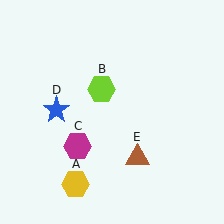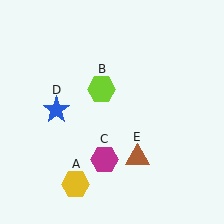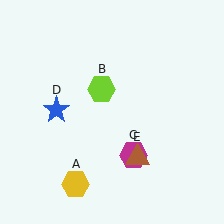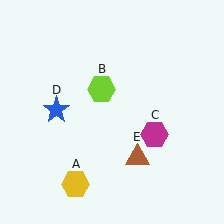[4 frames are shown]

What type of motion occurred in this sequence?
The magenta hexagon (object C) rotated counterclockwise around the center of the scene.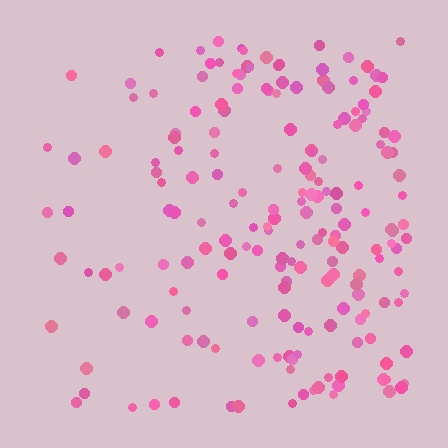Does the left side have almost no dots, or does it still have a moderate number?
Still a moderate number, just noticeably fewer than the right.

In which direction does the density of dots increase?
From left to right, with the right side densest.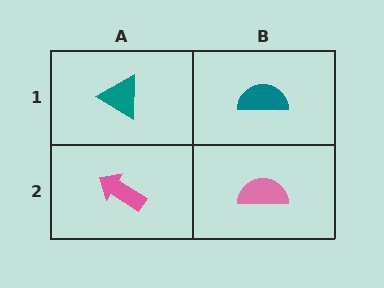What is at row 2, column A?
A pink arrow.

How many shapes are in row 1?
2 shapes.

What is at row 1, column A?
A teal triangle.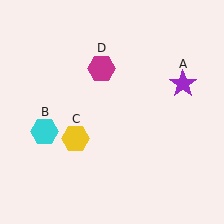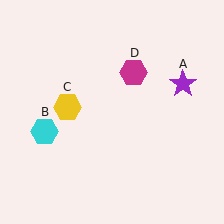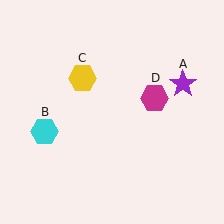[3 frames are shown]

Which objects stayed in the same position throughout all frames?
Purple star (object A) and cyan hexagon (object B) remained stationary.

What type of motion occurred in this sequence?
The yellow hexagon (object C), magenta hexagon (object D) rotated clockwise around the center of the scene.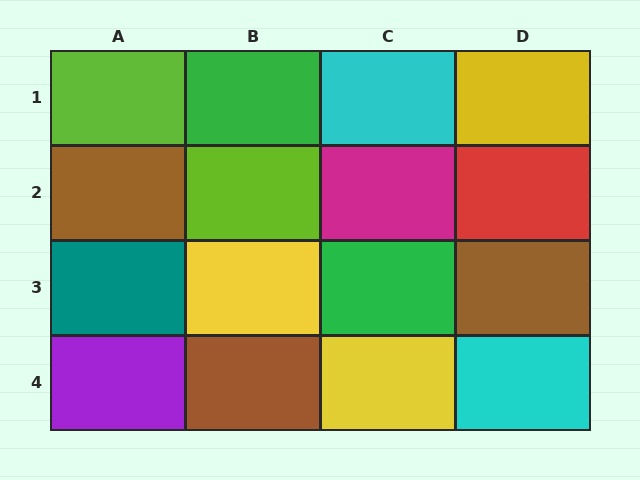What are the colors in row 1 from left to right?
Lime, green, cyan, yellow.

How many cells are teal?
1 cell is teal.